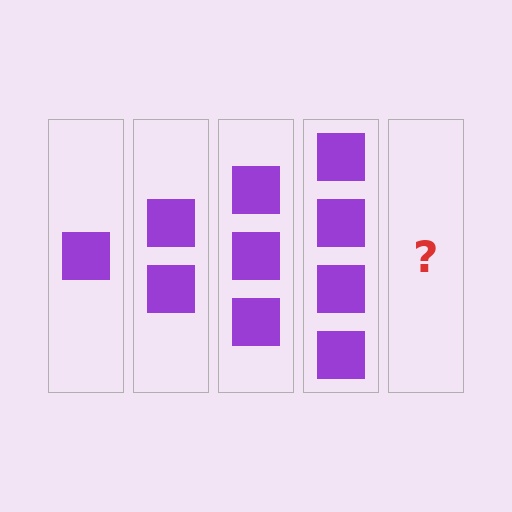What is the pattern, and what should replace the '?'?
The pattern is that each step adds one more square. The '?' should be 5 squares.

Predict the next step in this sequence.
The next step is 5 squares.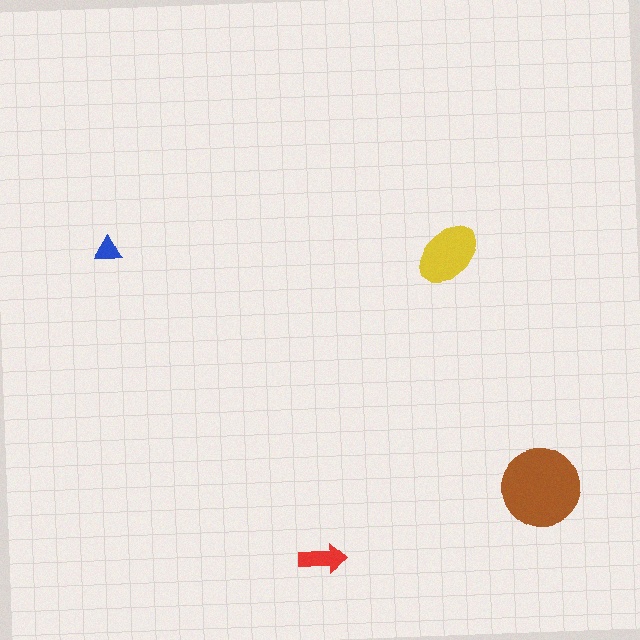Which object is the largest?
The brown circle.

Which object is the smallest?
The blue triangle.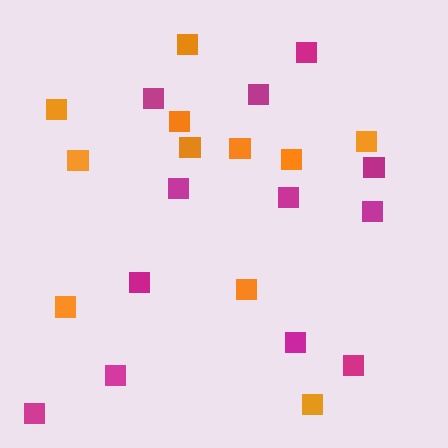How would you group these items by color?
There are 2 groups: one group of magenta squares (12) and one group of orange squares (11).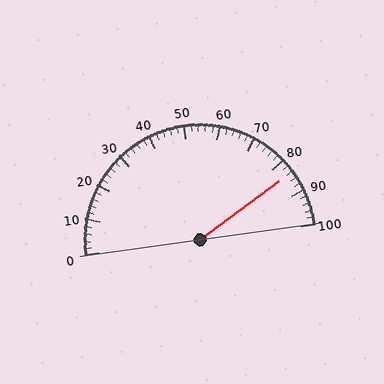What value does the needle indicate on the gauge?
The needle indicates approximately 84.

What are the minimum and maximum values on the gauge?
The gauge ranges from 0 to 100.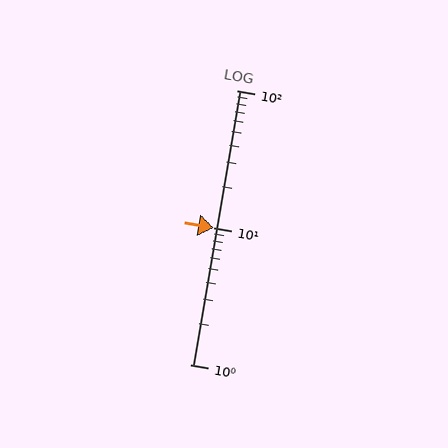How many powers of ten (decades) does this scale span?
The scale spans 2 decades, from 1 to 100.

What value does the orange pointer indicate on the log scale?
The pointer indicates approximately 10.